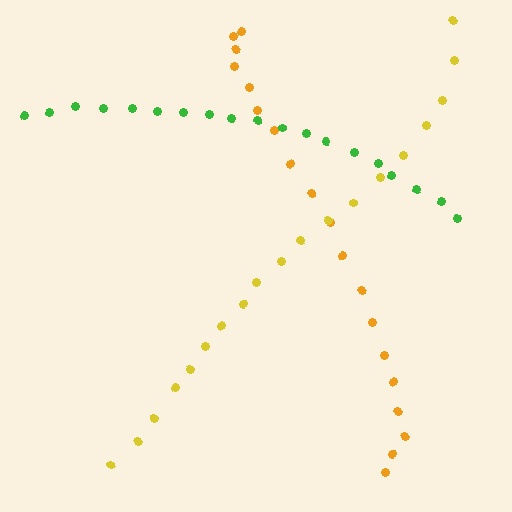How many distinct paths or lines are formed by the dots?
There are 3 distinct paths.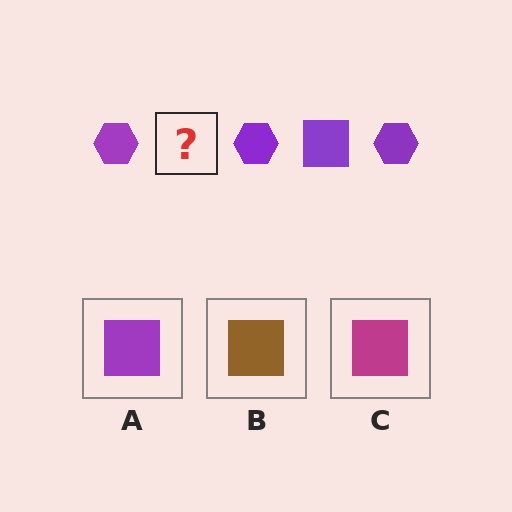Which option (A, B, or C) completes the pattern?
A.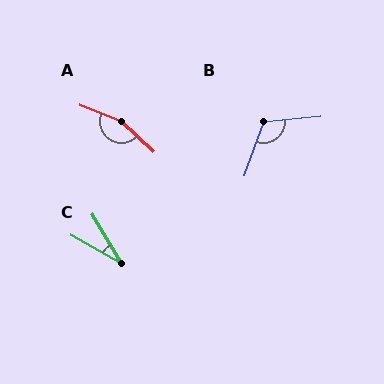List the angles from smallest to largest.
C (30°), B (115°), A (159°).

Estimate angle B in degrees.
Approximately 115 degrees.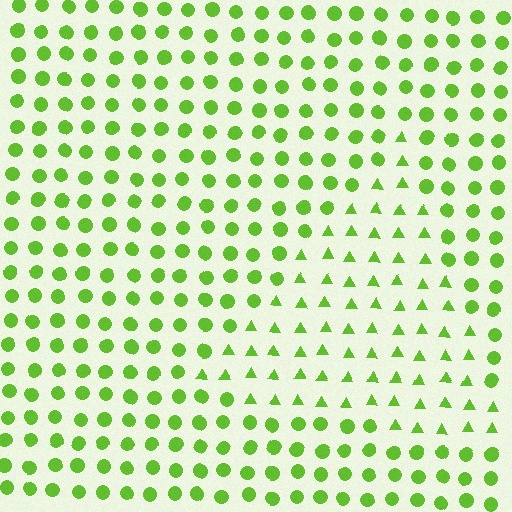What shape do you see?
I see a triangle.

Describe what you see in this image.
The image is filled with small lime elements arranged in a uniform grid. A triangle-shaped region contains triangles, while the surrounding area contains circles. The boundary is defined purely by the change in element shape.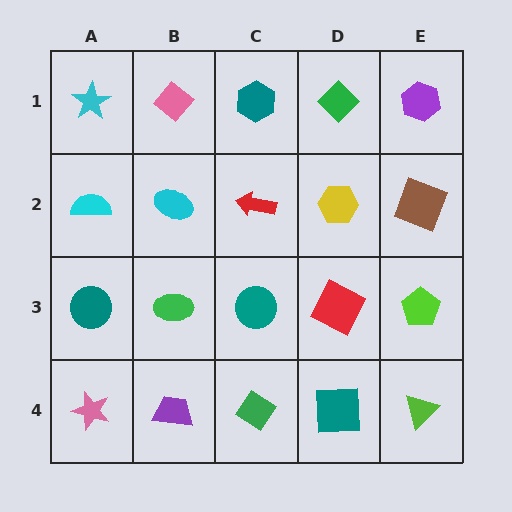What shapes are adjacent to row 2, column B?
A pink diamond (row 1, column B), a green ellipse (row 3, column B), a cyan semicircle (row 2, column A), a red arrow (row 2, column C).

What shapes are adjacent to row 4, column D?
A red square (row 3, column D), a green diamond (row 4, column C), a lime triangle (row 4, column E).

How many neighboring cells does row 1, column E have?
2.